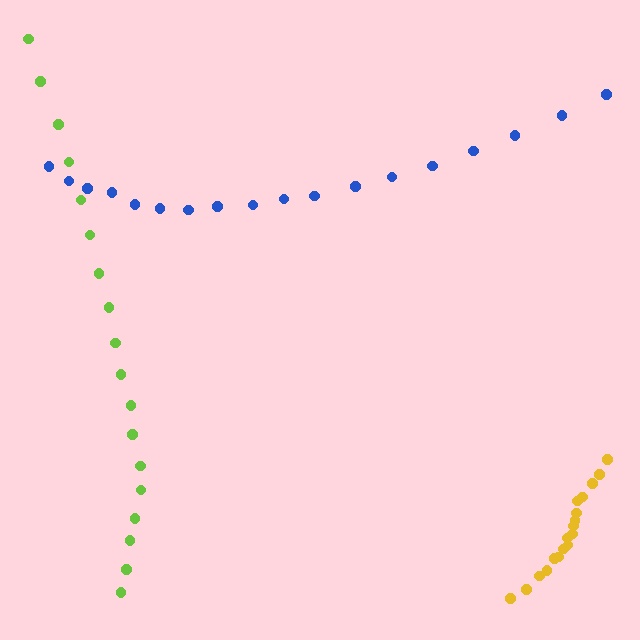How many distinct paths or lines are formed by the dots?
There are 3 distinct paths.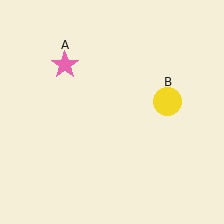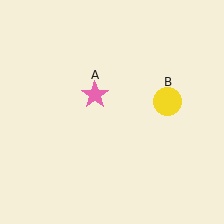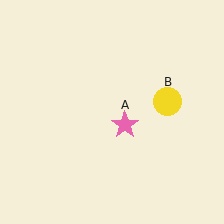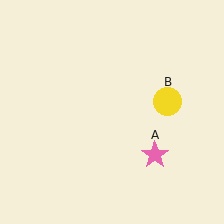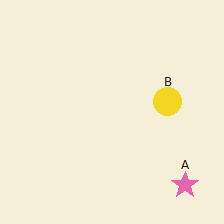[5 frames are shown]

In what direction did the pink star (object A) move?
The pink star (object A) moved down and to the right.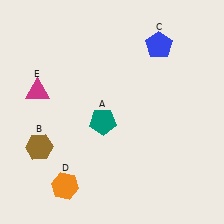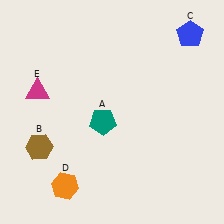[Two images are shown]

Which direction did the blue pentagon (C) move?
The blue pentagon (C) moved right.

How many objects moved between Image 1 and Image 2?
1 object moved between the two images.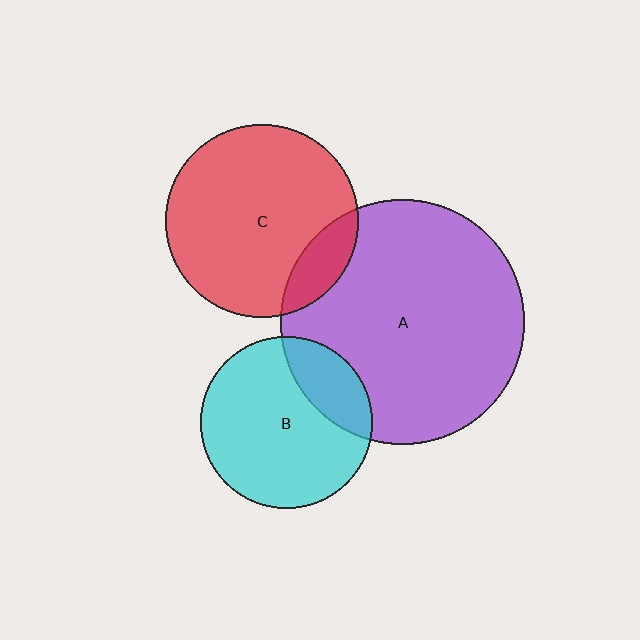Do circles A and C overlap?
Yes.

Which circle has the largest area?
Circle A (purple).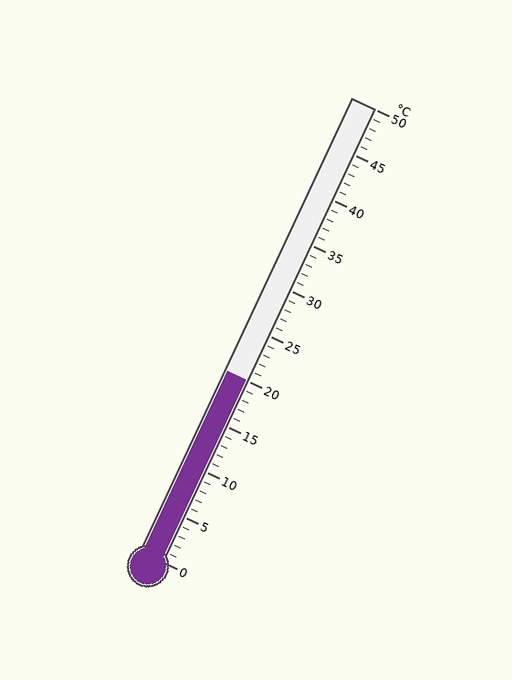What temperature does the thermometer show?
The thermometer shows approximately 20°C.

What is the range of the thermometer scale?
The thermometer scale ranges from 0°C to 50°C.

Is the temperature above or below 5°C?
The temperature is above 5°C.